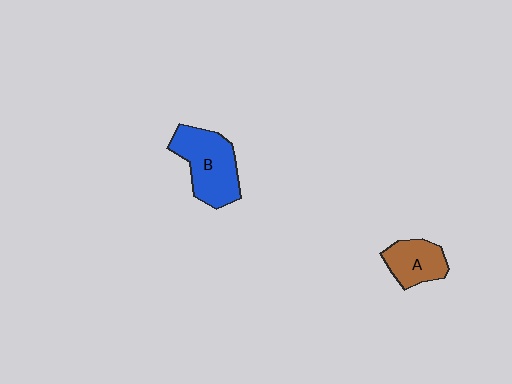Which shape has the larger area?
Shape B (blue).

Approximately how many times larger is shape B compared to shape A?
Approximately 1.6 times.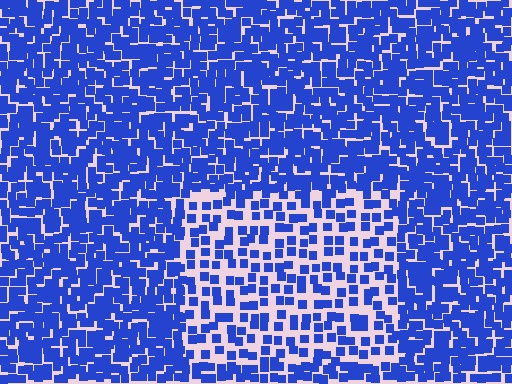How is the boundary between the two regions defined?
The boundary is defined by a change in element density (approximately 2.0x ratio). All elements are the same color, size, and shape.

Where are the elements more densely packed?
The elements are more densely packed outside the rectangle boundary.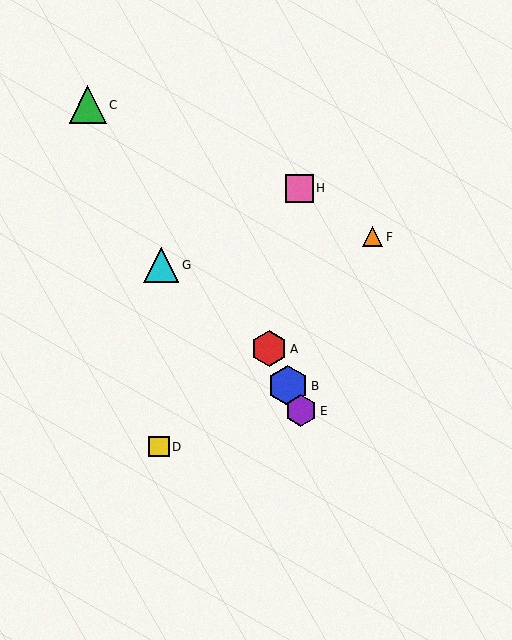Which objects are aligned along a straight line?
Objects A, B, E are aligned along a straight line.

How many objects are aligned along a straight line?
3 objects (A, B, E) are aligned along a straight line.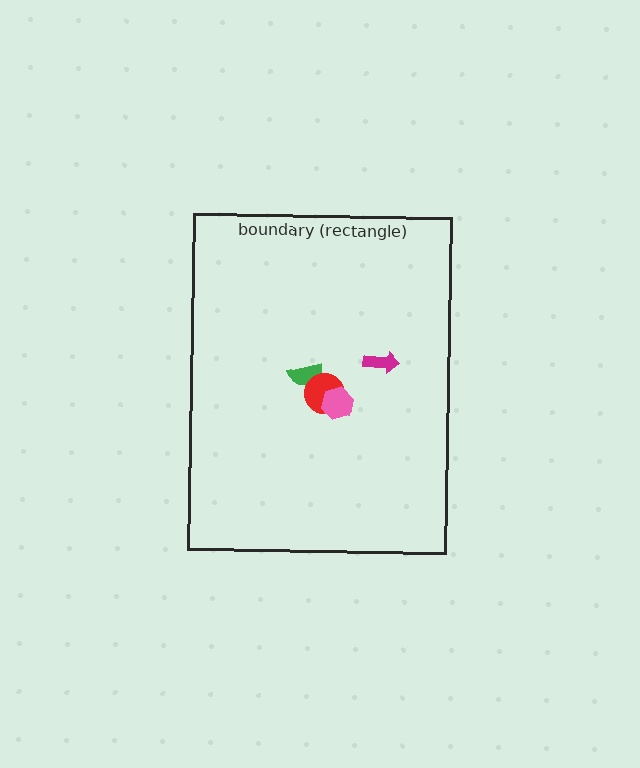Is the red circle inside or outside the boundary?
Inside.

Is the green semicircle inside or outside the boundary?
Inside.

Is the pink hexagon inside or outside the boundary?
Inside.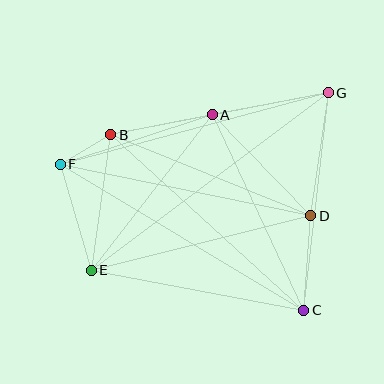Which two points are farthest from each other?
Points E and G are farthest from each other.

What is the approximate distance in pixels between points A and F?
The distance between A and F is approximately 160 pixels.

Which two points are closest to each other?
Points B and F are closest to each other.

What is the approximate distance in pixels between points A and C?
The distance between A and C is approximately 216 pixels.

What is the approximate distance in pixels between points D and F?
The distance between D and F is approximately 256 pixels.